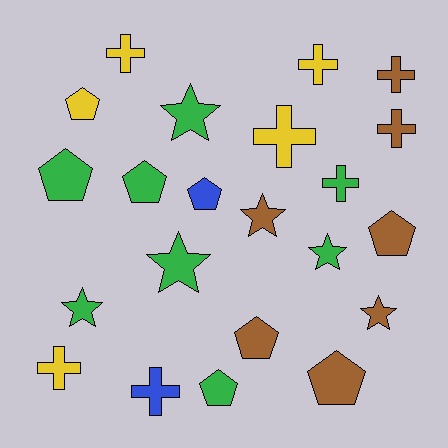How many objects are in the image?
There are 22 objects.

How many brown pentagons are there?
There are 3 brown pentagons.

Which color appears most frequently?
Green, with 8 objects.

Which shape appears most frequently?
Cross, with 8 objects.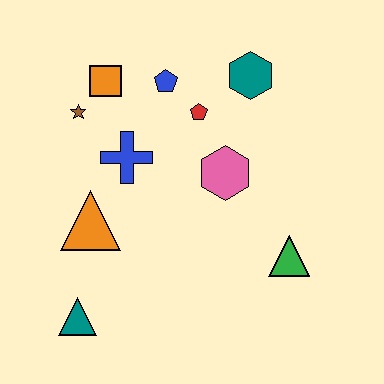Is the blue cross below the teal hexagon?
Yes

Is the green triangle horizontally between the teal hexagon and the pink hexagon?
No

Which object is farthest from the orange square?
The green triangle is farthest from the orange square.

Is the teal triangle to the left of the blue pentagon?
Yes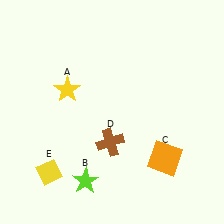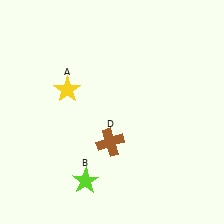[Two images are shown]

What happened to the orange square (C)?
The orange square (C) was removed in Image 2. It was in the bottom-right area of Image 1.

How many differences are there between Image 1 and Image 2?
There are 2 differences between the two images.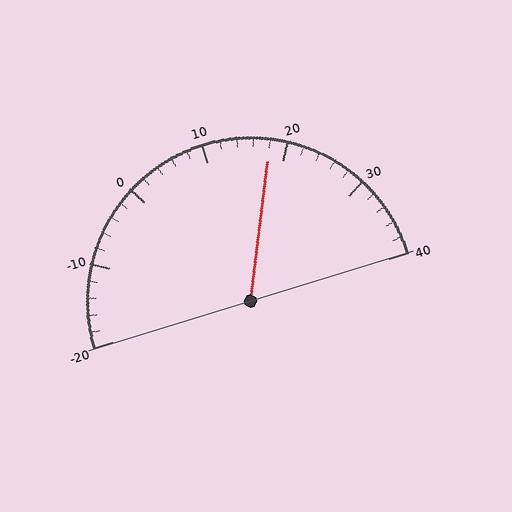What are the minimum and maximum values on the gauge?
The gauge ranges from -20 to 40.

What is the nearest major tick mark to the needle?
The nearest major tick mark is 20.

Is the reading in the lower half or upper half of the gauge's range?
The reading is in the upper half of the range (-20 to 40).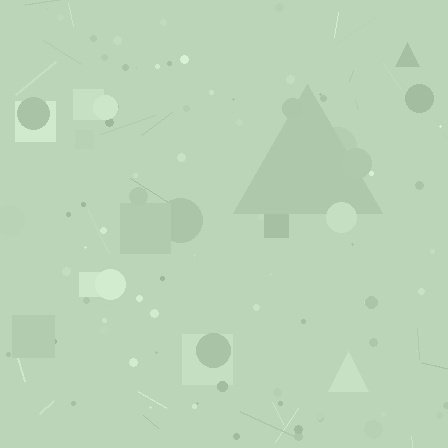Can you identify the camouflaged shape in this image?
The camouflaged shape is a triangle.